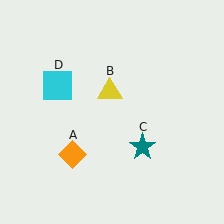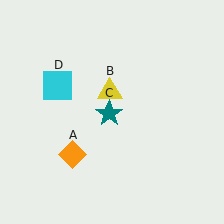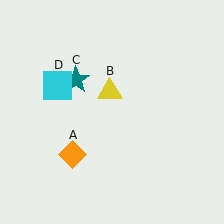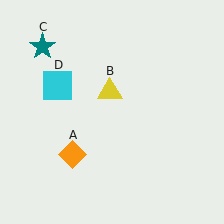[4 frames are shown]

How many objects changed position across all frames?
1 object changed position: teal star (object C).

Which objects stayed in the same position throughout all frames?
Orange diamond (object A) and yellow triangle (object B) and cyan square (object D) remained stationary.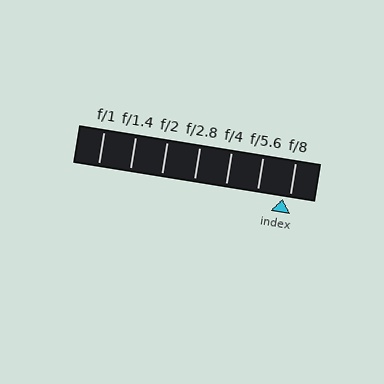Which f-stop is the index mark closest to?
The index mark is closest to f/8.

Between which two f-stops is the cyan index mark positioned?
The index mark is between f/5.6 and f/8.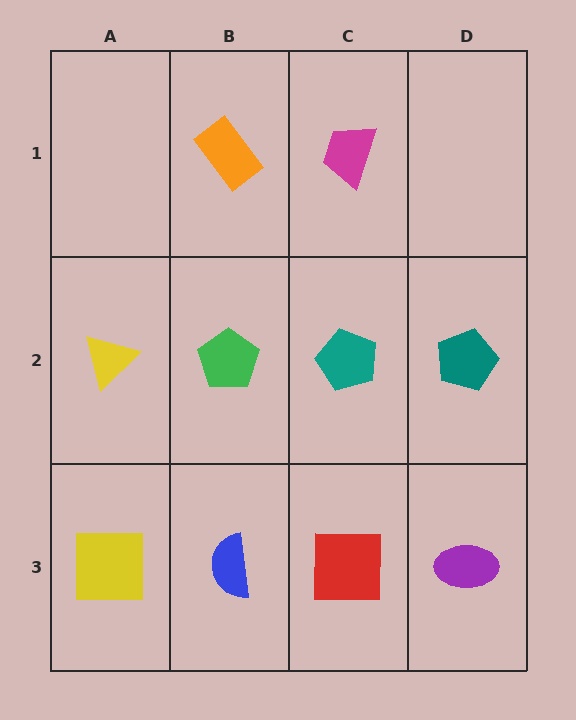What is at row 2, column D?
A teal pentagon.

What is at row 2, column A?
A yellow triangle.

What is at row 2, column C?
A teal pentagon.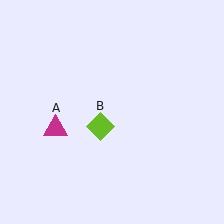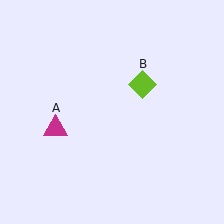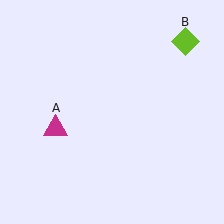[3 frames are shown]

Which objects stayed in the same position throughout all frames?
Magenta triangle (object A) remained stationary.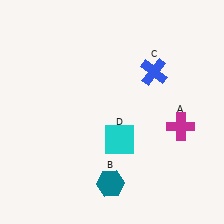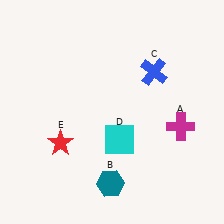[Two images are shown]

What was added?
A red star (E) was added in Image 2.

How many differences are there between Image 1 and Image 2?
There is 1 difference between the two images.